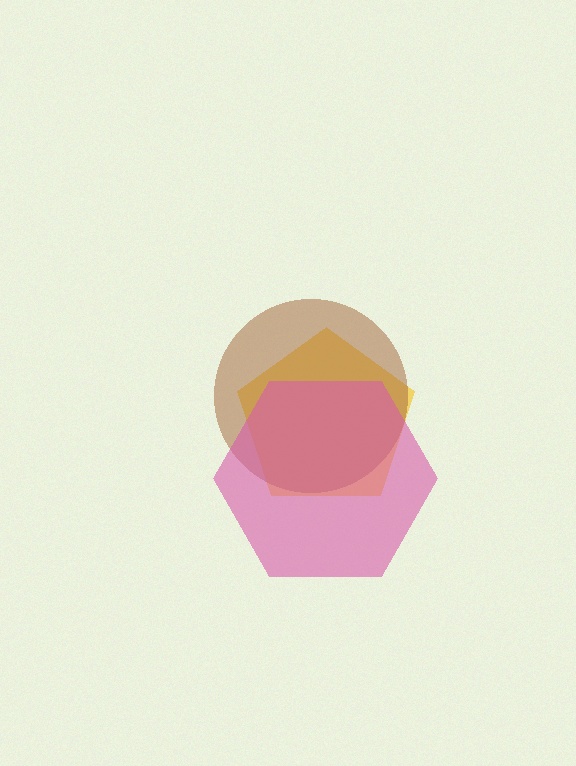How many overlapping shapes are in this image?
There are 3 overlapping shapes in the image.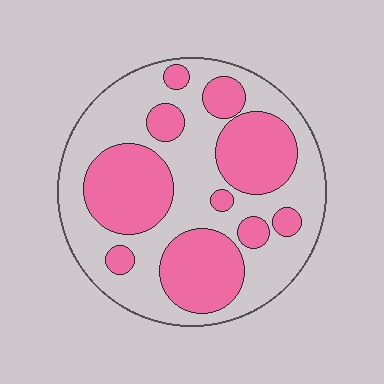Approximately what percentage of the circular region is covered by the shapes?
Approximately 40%.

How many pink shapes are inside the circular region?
10.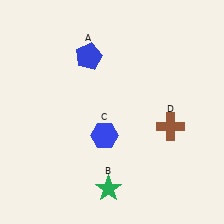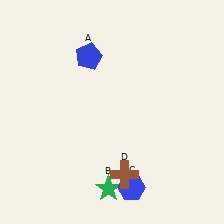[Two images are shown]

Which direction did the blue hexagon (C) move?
The blue hexagon (C) moved down.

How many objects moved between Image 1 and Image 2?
2 objects moved between the two images.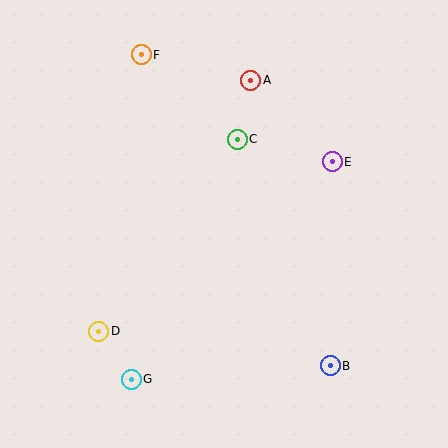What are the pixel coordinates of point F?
Point F is at (141, 55).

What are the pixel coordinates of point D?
Point D is at (99, 331).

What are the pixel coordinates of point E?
Point E is at (332, 162).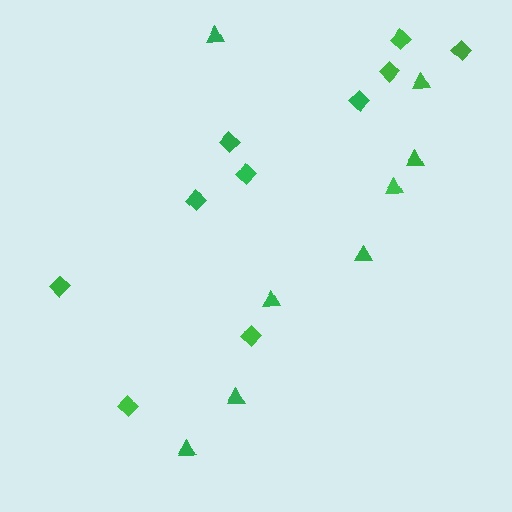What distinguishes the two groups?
There are 2 groups: one group of diamonds (10) and one group of triangles (8).